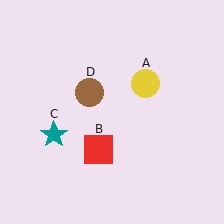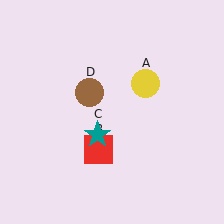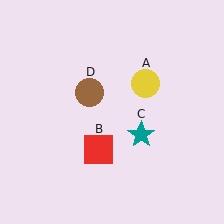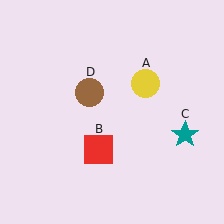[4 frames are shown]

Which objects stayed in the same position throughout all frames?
Yellow circle (object A) and red square (object B) and brown circle (object D) remained stationary.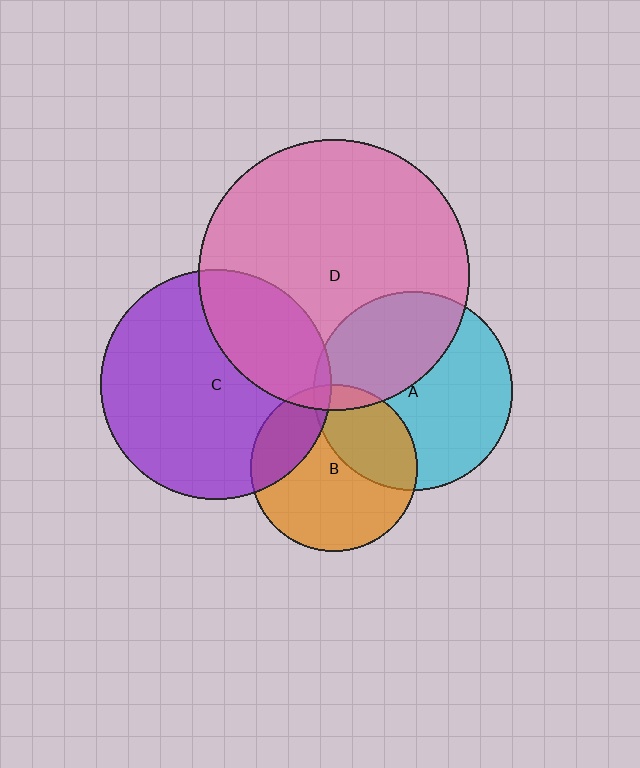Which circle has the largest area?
Circle D (pink).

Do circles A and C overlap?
Yes.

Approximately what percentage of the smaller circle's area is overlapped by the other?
Approximately 5%.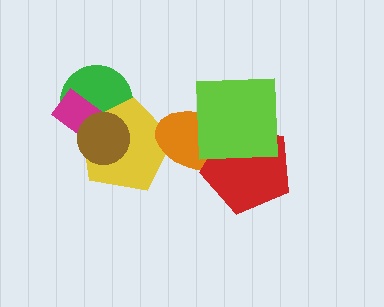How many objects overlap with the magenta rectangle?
3 objects overlap with the magenta rectangle.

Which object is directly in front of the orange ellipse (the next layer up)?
The red pentagon is directly in front of the orange ellipse.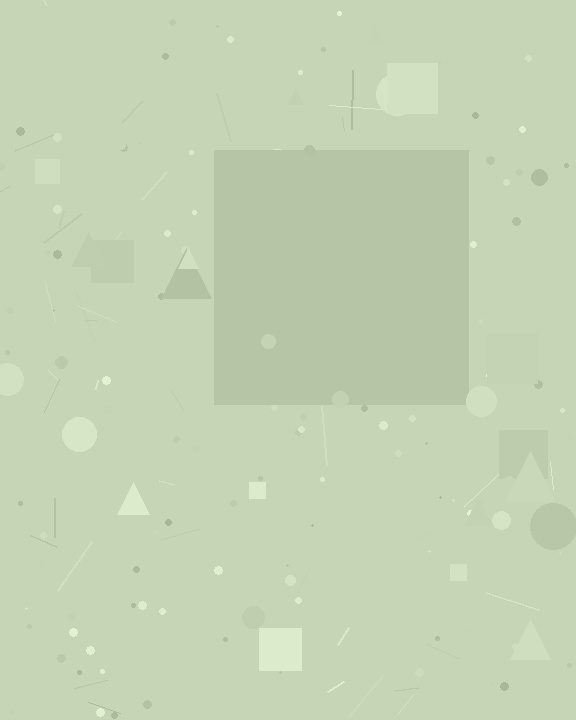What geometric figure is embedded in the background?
A square is embedded in the background.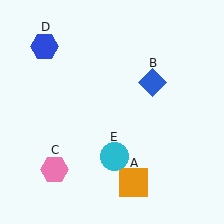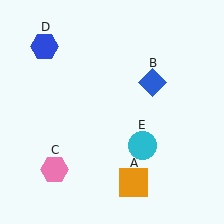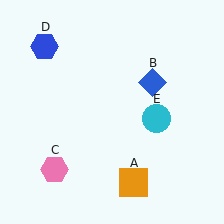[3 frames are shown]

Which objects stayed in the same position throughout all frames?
Orange square (object A) and blue diamond (object B) and pink hexagon (object C) and blue hexagon (object D) remained stationary.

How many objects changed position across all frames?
1 object changed position: cyan circle (object E).